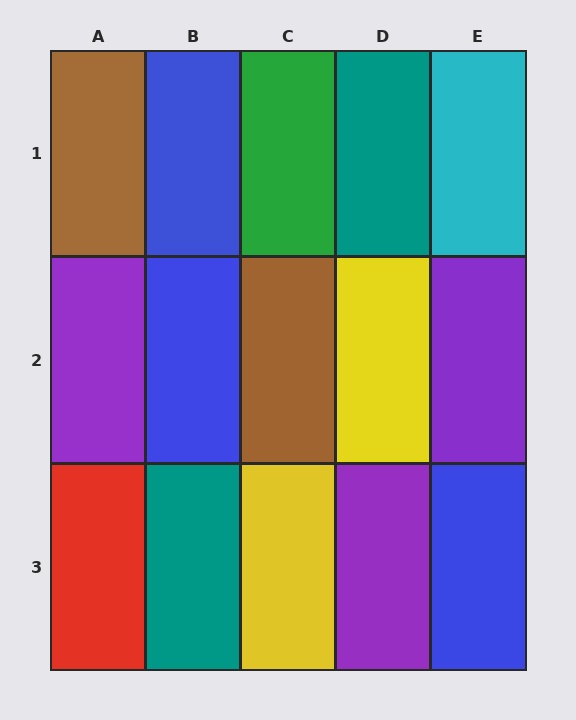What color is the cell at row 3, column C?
Yellow.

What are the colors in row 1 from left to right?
Brown, blue, green, teal, cyan.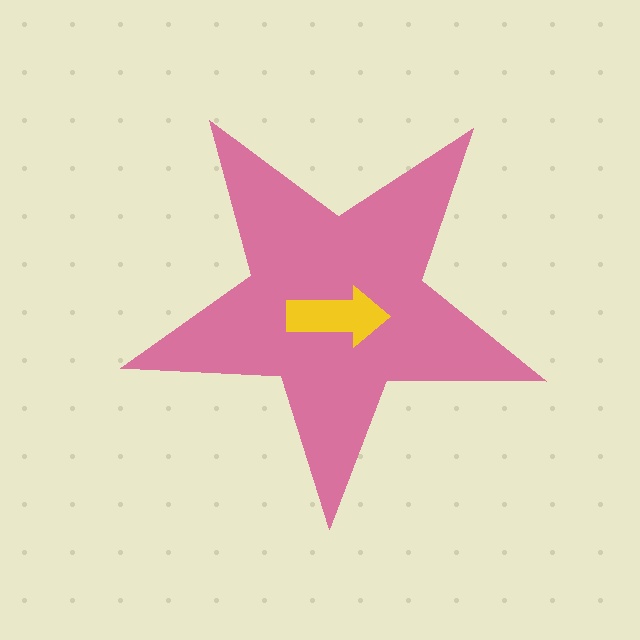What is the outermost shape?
The pink star.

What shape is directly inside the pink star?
The yellow arrow.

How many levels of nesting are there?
2.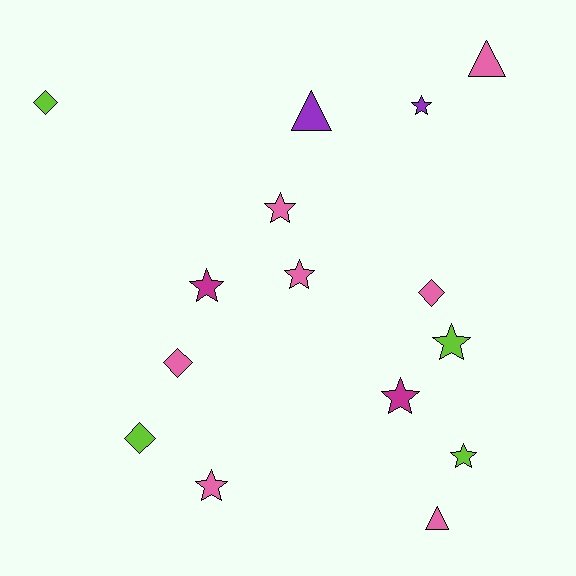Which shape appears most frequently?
Star, with 8 objects.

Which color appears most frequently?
Pink, with 7 objects.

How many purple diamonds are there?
There are no purple diamonds.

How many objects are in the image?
There are 15 objects.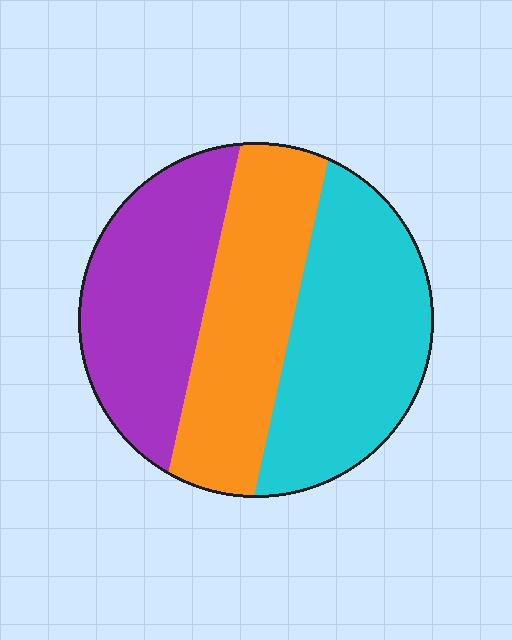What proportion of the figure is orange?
Orange takes up about one third (1/3) of the figure.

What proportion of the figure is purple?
Purple takes up between a quarter and a half of the figure.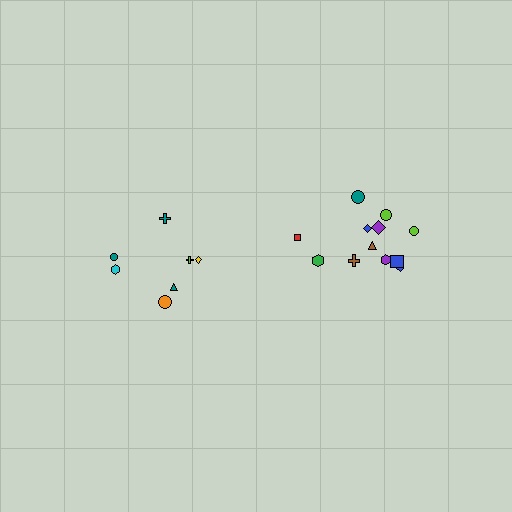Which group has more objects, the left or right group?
The right group.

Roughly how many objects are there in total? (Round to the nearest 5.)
Roughly 20 objects in total.